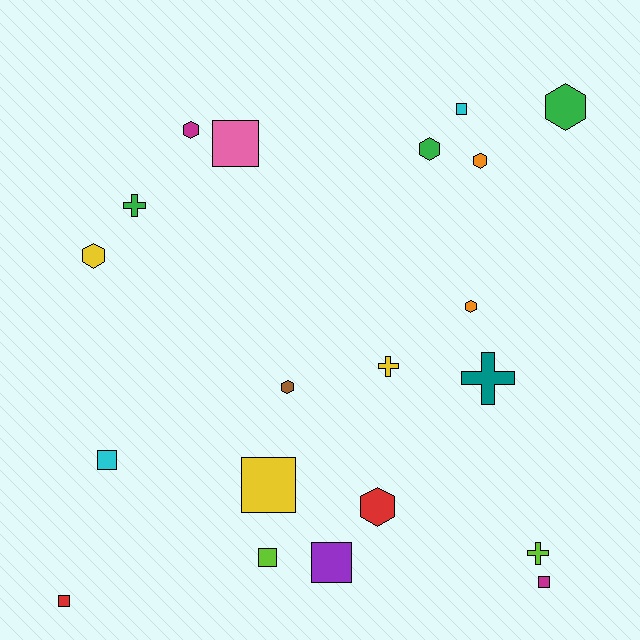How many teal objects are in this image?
There is 1 teal object.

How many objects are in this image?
There are 20 objects.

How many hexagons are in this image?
There are 8 hexagons.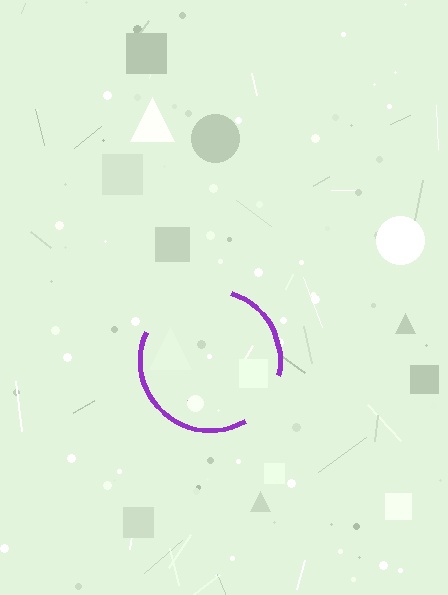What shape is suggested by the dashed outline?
The dashed outline suggests a circle.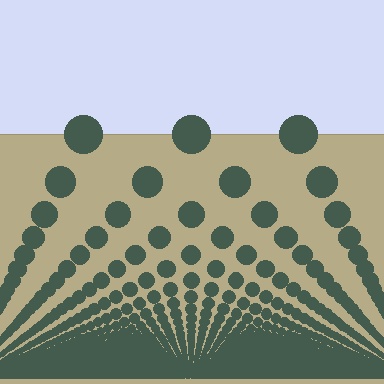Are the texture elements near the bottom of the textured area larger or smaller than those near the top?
Smaller. The gradient is inverted — elements near the bottom are smaller and denser.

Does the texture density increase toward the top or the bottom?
Density increases toward the bottom.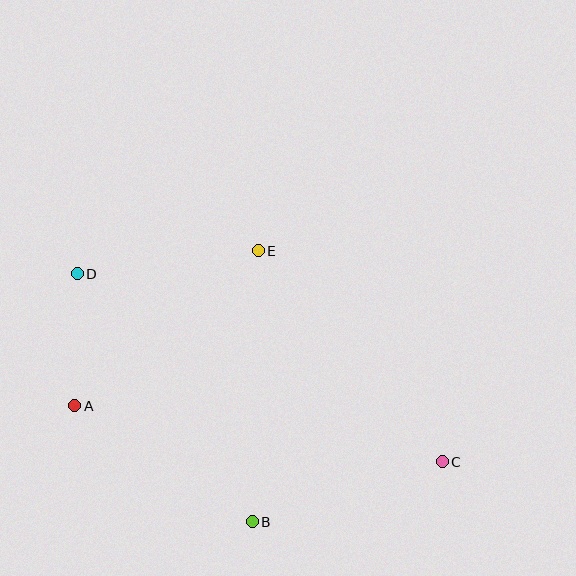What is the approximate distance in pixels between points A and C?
The distance between A and C is approximately 372 pixels.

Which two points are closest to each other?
Points A and D are closest to each other.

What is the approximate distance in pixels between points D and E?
The distance between D and E is approximately 182 pixels.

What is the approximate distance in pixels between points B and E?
The distance between B and E is approximately 271 pixels.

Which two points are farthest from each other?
Points C and D are farthest from each other.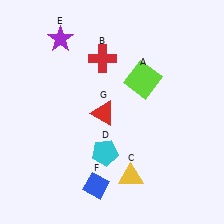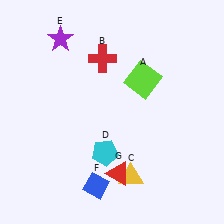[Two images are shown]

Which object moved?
The red triangle (G) moved down.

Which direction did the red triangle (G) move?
The red triangle (G) moved down.